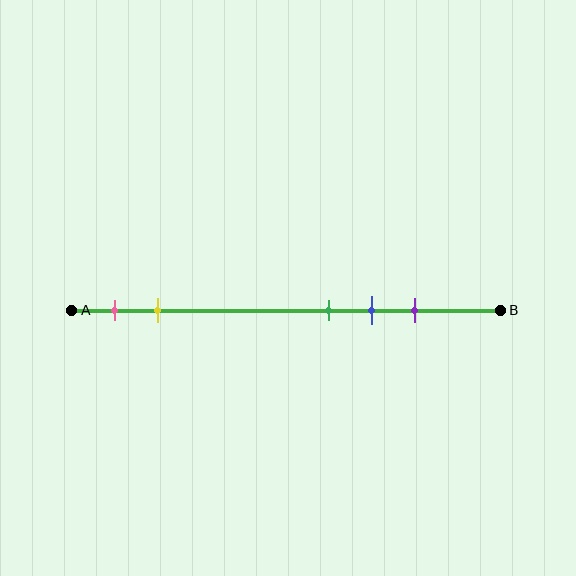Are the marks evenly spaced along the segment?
No, the marks are not evenly spaced.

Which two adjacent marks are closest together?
The green and blue marks are the closest adjacent pair.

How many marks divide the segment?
There are 5 marks dividing the segment.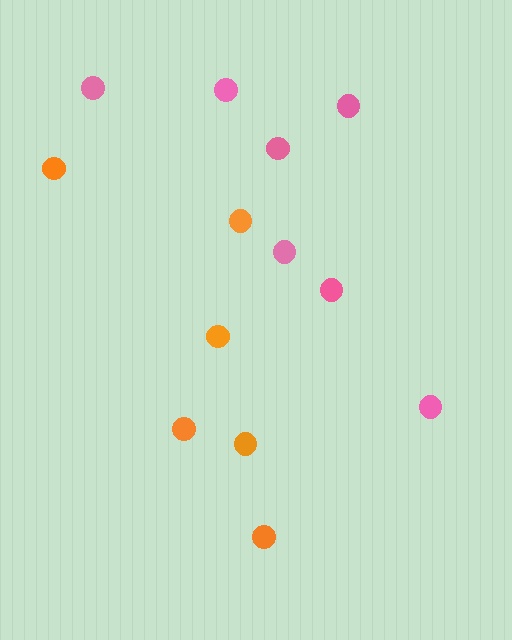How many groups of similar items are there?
There are 2 groups: one group of orange circles (6) and one group of pink circles (7).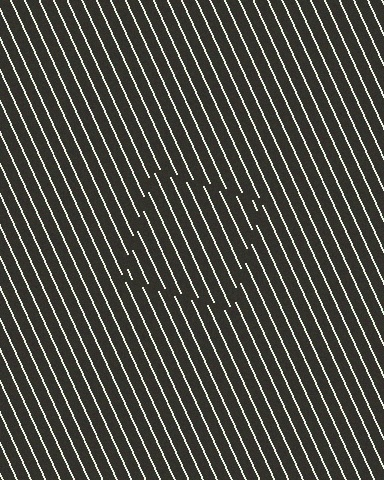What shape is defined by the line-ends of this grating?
An illusory square. The interior of the shape contains the same grating, shifted by half a period — the contour is defined by the phase discontinuity where line-ends from the inner and outer gratings abut.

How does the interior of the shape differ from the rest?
The interior of the shape contains the same grating, shifted by half a period — the contour is defined by the phase discontinuity where line-ends from the inner and outer gratings abut.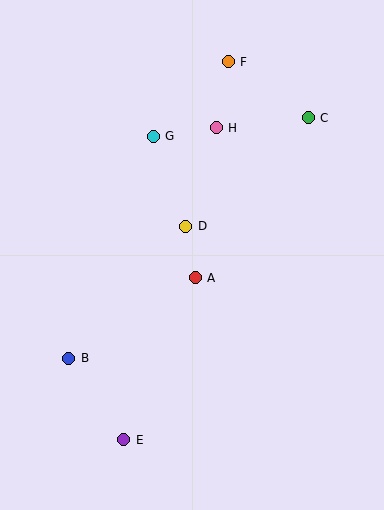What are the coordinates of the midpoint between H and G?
The midpoint between H and G is at (185, 132).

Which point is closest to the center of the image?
Point A at (195, 278) is closest to the center.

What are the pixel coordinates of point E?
Point E is at (124, 440).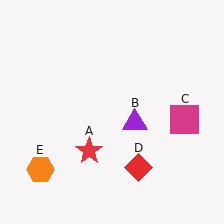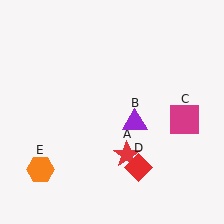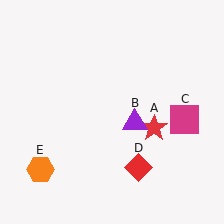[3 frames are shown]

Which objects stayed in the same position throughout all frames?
Purple triangle (object B) and magenta square (object C) and red diamond (object D) and orange hexagon (object E) remained stationary.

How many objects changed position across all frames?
1 object changed position: red star (object A).